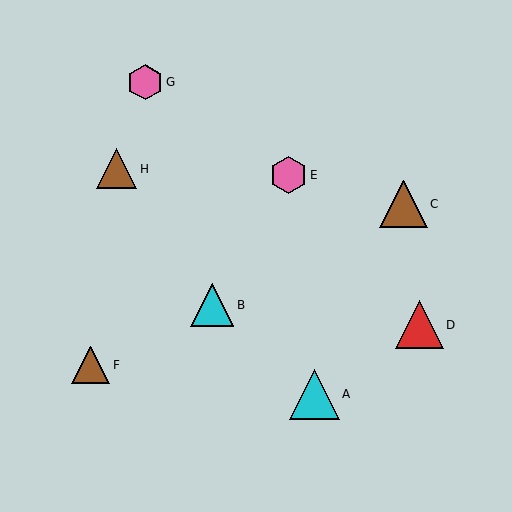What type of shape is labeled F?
Shape F is a brown triangle.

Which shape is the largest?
The cyan triangle (labeled A) is the largest.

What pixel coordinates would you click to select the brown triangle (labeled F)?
Click at (91, 365) to select the brown triangle F.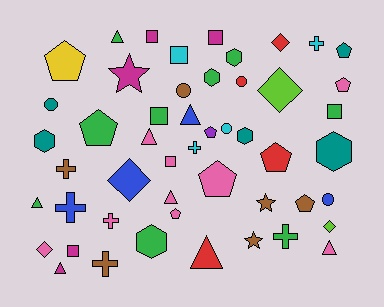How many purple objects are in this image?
There is 1 purple object.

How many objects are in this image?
There are 50 objects.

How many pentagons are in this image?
There are 9 pentagons.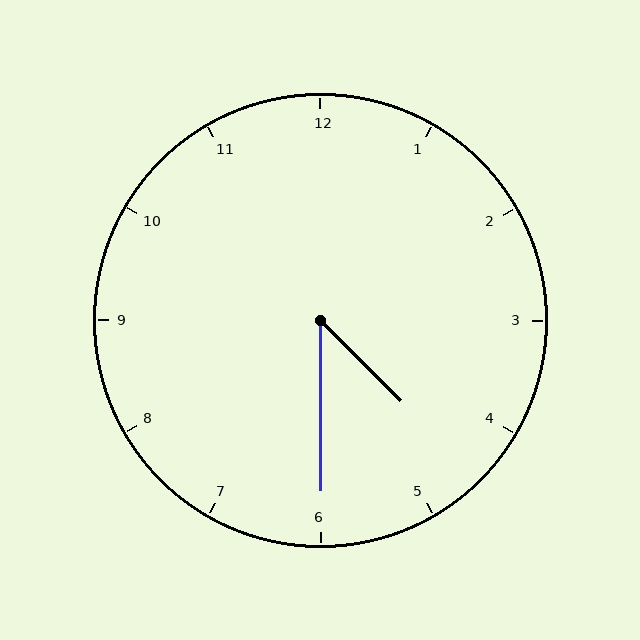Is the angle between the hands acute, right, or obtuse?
It is acute.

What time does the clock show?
4:30.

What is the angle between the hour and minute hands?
Approximately 45 degrees.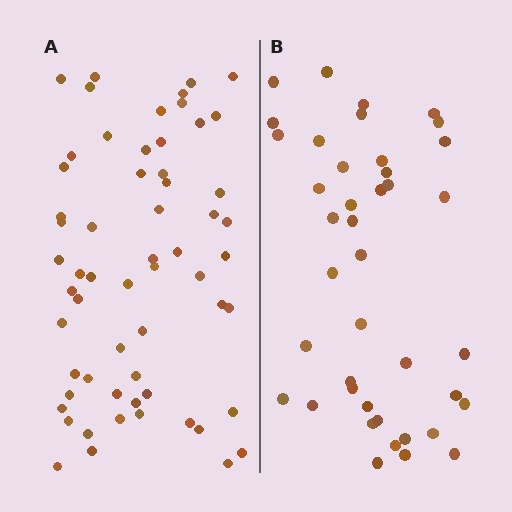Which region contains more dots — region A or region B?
Region A (the left region) has more dots.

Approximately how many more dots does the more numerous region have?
Region A has approximately 20 more dots than region B.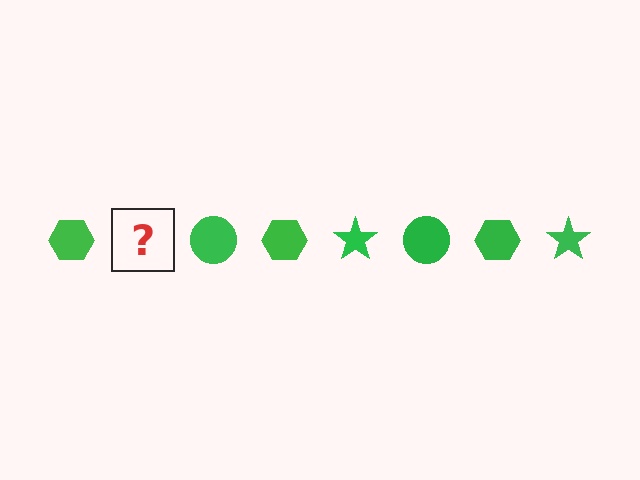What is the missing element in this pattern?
The missing element is a green star.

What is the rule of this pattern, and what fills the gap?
The rule is that the pattern cycles through hexagon, star, circle shapes in green. The gap should be filled with a green star.